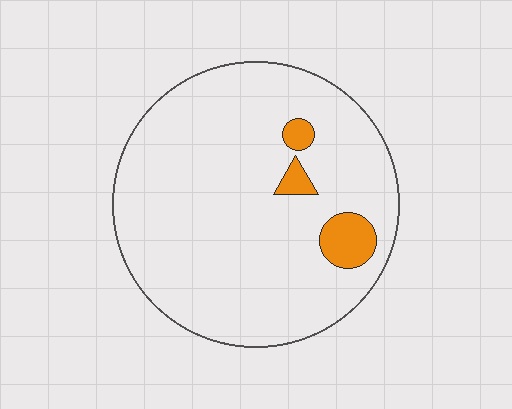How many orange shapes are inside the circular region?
3.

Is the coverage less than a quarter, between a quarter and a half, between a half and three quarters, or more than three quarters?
Less than a quarter.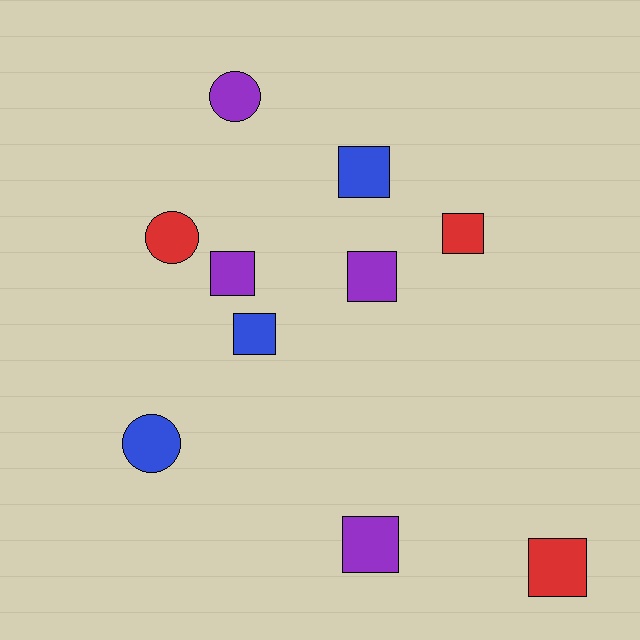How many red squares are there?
There are 2 red squares.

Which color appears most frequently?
Purple, with 4 objects.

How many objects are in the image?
There are 10 objects.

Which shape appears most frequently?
Square, with 7 objects.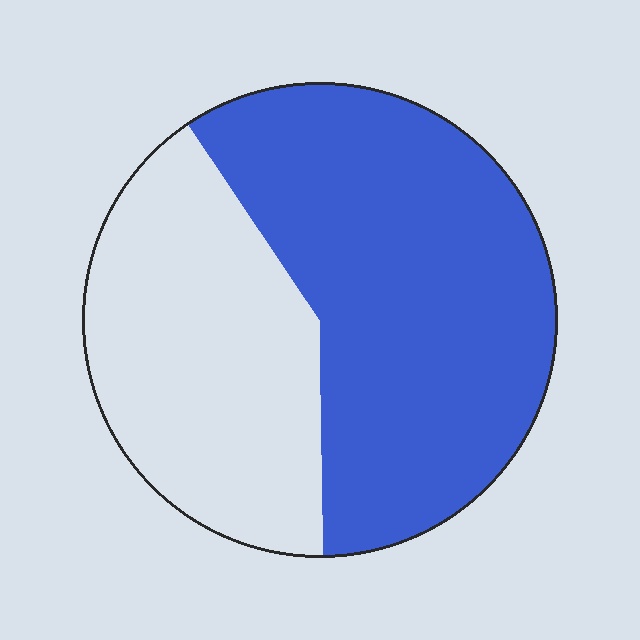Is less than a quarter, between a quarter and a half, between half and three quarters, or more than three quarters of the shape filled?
Between half and three quarters.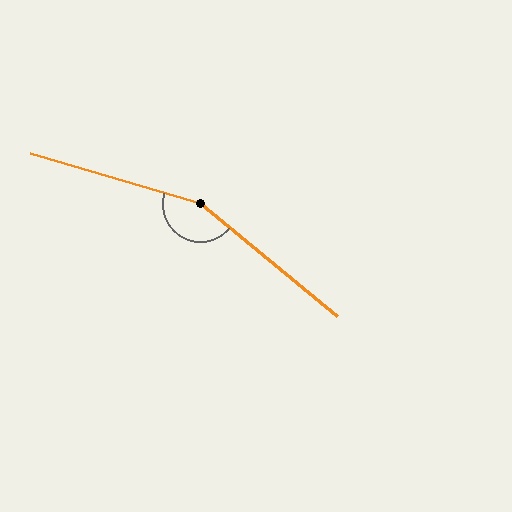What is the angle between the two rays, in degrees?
Approximately 157 degrees.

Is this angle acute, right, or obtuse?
It is obtuse.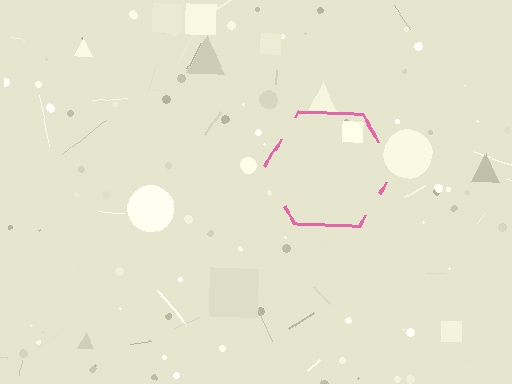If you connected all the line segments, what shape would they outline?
They would outline a hexagon.